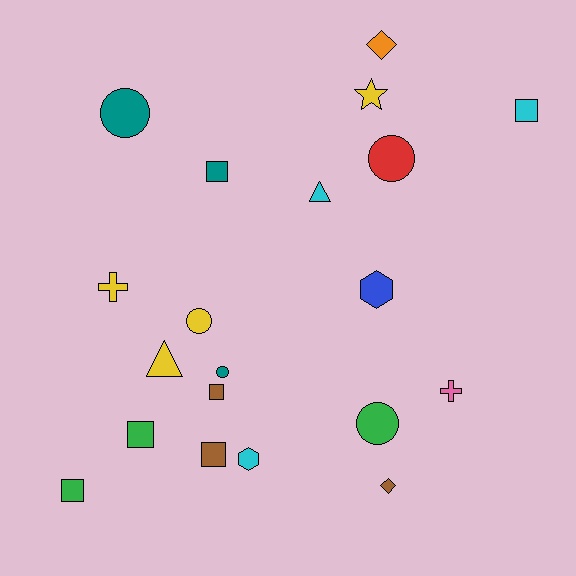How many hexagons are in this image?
There are 2 hexagons.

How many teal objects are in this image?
There are 3 teal objects.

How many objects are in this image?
There are 20 objects.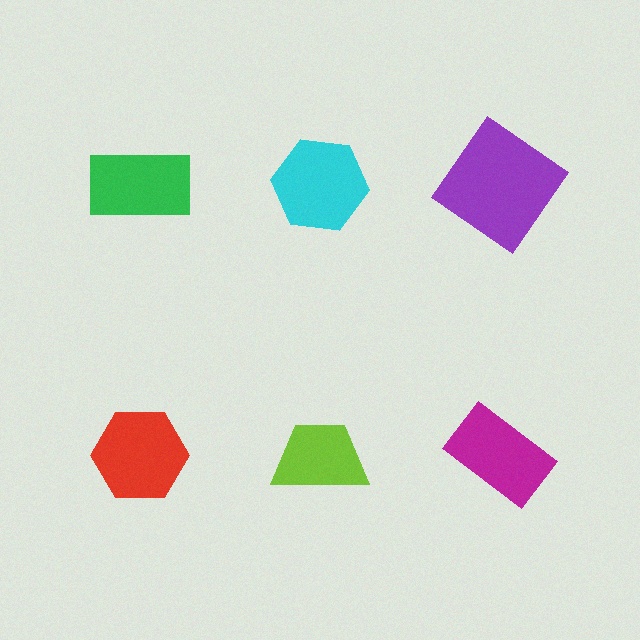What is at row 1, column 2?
A cyan hexagon.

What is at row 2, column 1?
A red hexagon.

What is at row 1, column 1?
A green rectangle.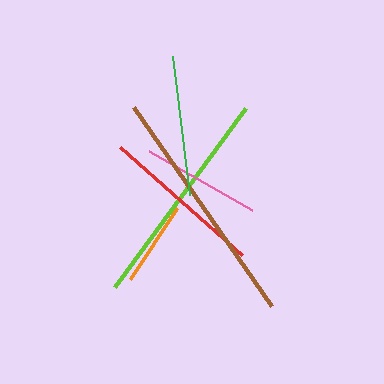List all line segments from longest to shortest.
From longest to shortest: brown, lime, red, green, pink, orange.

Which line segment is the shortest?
The orange line is the shortest at approximately 86 pixels.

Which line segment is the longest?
The brown line is the longest at approximately 242 pixels.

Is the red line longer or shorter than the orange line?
The red line is longer than the orange line.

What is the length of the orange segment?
The orange segment is approximately 86 pixels long.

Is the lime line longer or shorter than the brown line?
The brown line is longer than the lime line.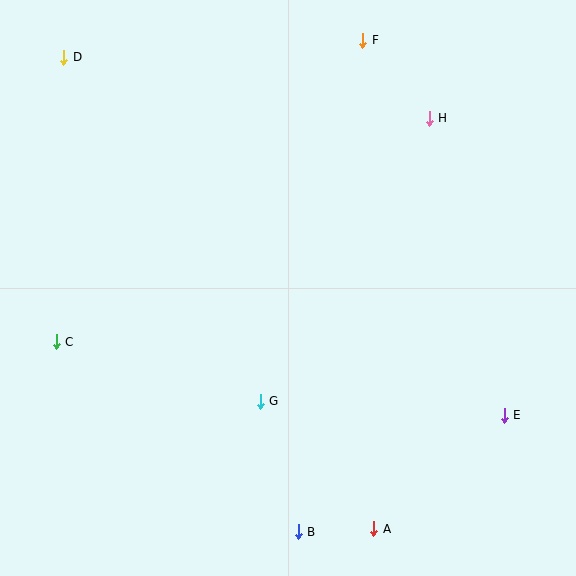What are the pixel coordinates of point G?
Point G is at (260, 401).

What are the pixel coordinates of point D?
Point D is at (64, 57).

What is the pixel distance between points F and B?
The distance between F and B is 496 pixels.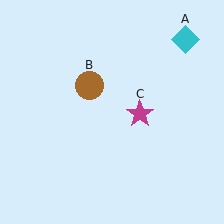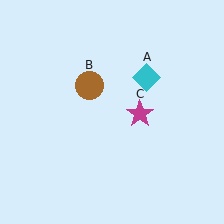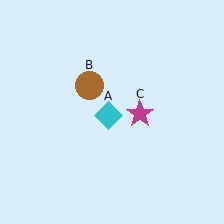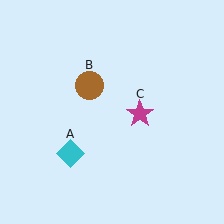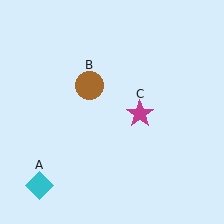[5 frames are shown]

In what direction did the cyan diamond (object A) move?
The cyan diamond (object A) moved down and to the left.